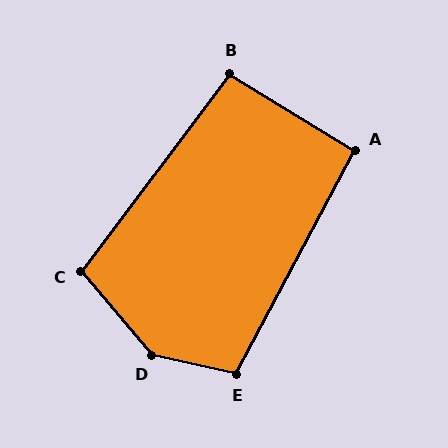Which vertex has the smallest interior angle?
A, at approximately 93 degrees.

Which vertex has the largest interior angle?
D, at approximately 142 degrees.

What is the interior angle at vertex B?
Approximately 95 degrees (obtuse).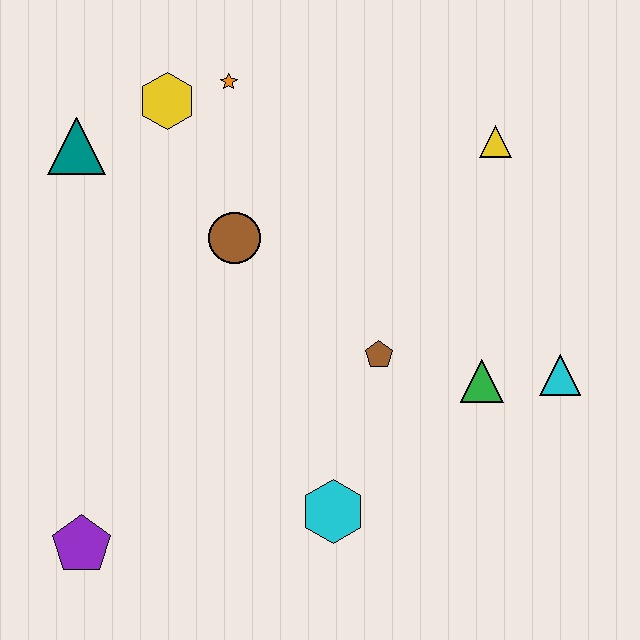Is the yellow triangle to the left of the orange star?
No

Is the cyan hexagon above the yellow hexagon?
No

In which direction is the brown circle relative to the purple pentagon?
The brown circle is above the purple pentagon.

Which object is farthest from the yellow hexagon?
The cyan triangle is farthest from the yellow hexagon.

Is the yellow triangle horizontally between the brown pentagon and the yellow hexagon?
No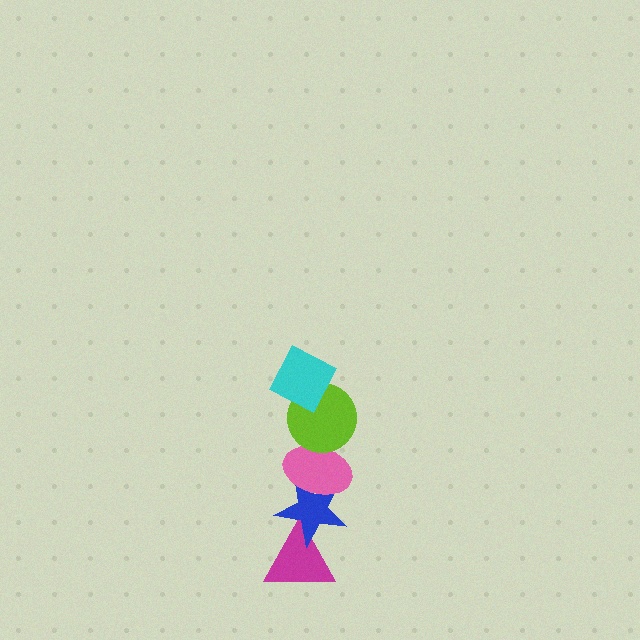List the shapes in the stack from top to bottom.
From top to bottom: the cyan diamond, the lime circle, the pink ellipse, the blue star, the magenta triangle.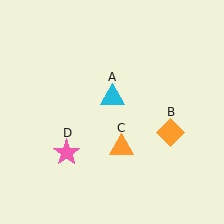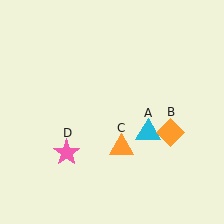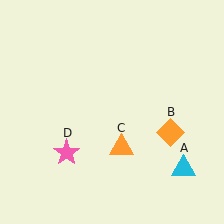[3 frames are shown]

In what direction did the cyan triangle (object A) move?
The cyan triangle (object A) moved down and to the right.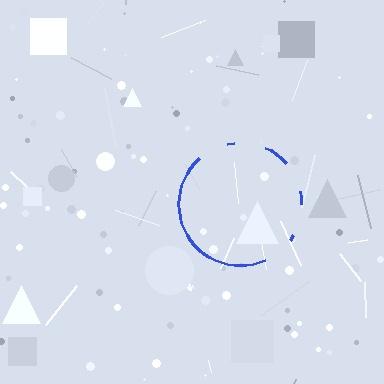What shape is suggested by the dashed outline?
The dashed outline suggests a circle.